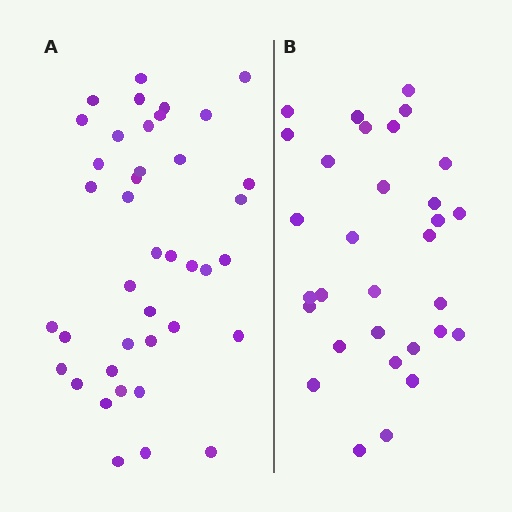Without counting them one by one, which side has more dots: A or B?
Region A (the left region) has more dots.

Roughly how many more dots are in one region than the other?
Region A has roughly 8 or so more dots than region B.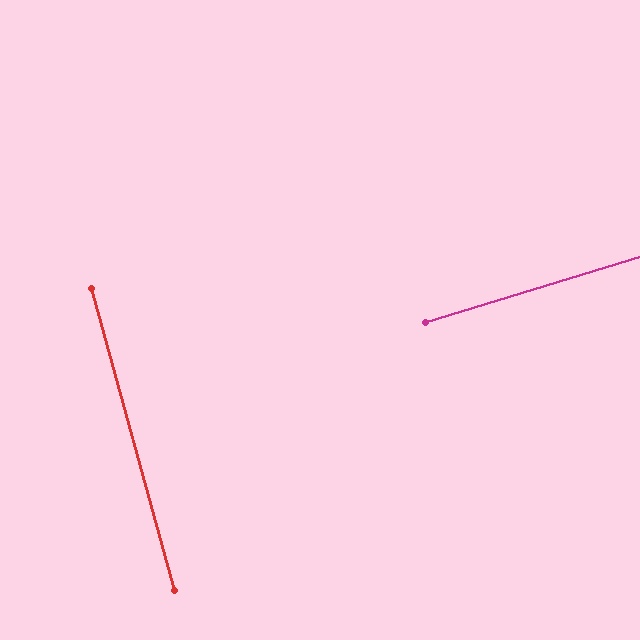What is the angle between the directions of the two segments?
Approximately 89 degrees.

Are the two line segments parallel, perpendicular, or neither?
Perpendicular — they meet at approximately 89°.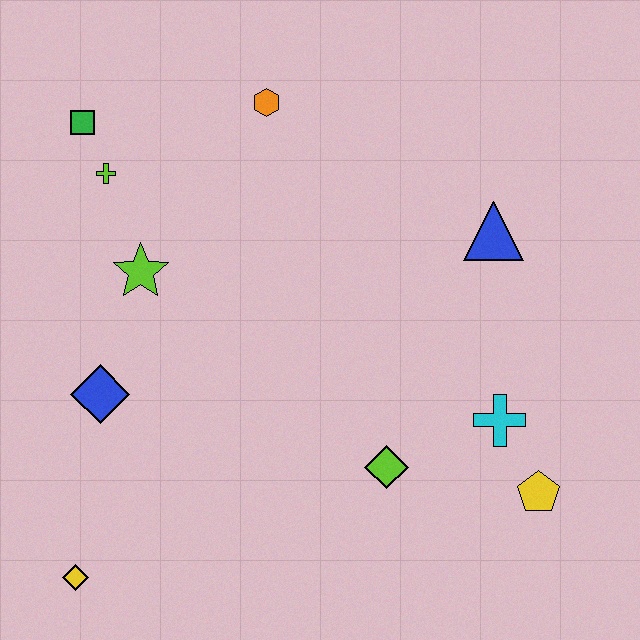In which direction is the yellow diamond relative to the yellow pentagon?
The yellow diamond is to the left of the yellow pentagon.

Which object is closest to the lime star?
The lime cross is closest to the lime star.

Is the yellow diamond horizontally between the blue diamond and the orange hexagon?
No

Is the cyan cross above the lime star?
No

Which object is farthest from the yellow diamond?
The blue triangle is farthest from the yellow diamond.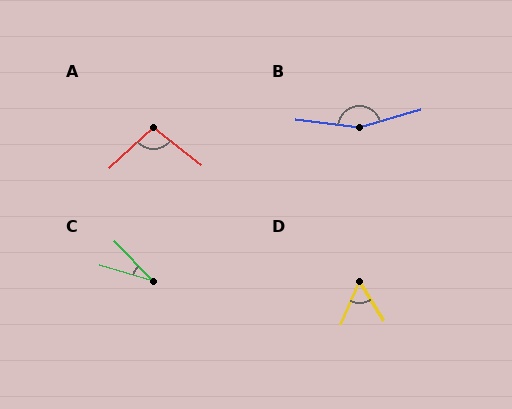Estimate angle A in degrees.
Approximately 99 degrees.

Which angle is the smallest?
C, at approximately 29 degrees.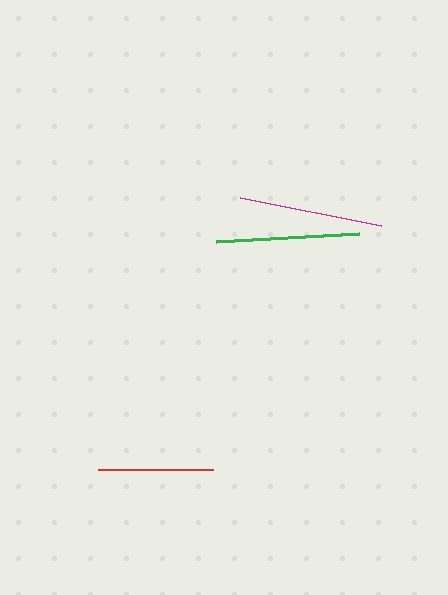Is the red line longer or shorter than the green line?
The green line is longer than the red line.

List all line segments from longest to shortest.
From longest to shortest: green, magenta, red.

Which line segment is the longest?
The green line is the longest at approximately 144 pixels.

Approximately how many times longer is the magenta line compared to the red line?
The magenta line is approximately 1.2 times the length of the red line.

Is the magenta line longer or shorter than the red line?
The magenta line is longer than the red line.